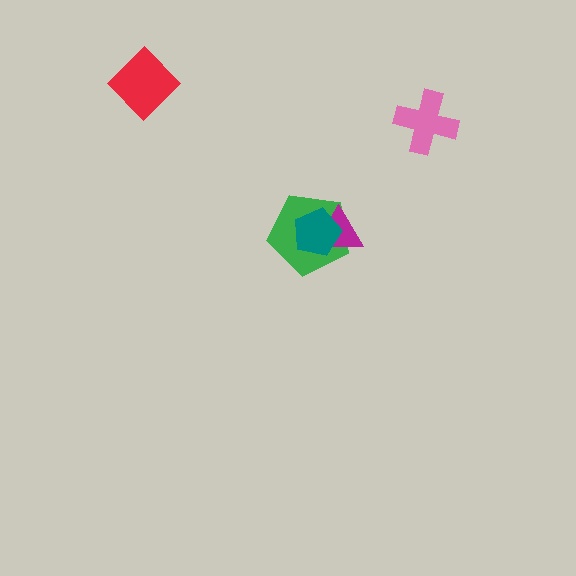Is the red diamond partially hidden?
No, no other shape covers it.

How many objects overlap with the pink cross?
0 objects overlap with the pink cross.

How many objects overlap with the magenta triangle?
2 objects overlap with the magenta triangle.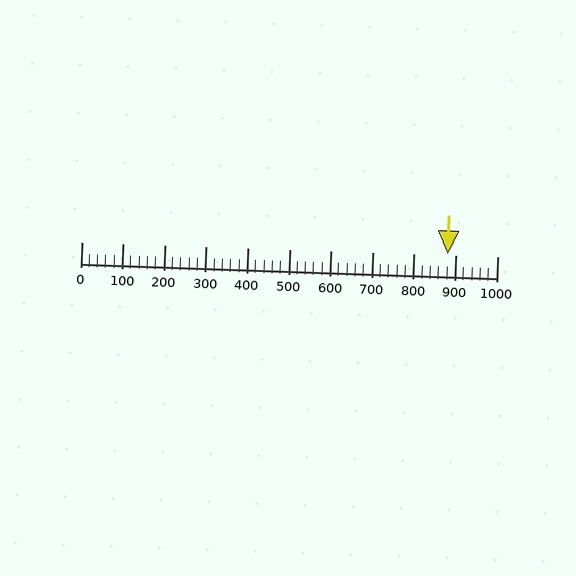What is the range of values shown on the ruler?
The ruler shows values from 0 to 1000.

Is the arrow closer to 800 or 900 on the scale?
The arrow is closer to 900.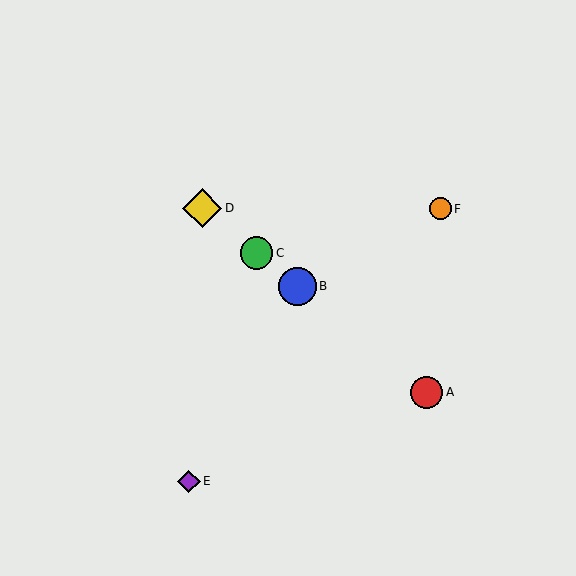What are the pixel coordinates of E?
Object E is at (189, 482).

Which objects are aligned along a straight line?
Objects A, B, C, D are aligned along a straight line.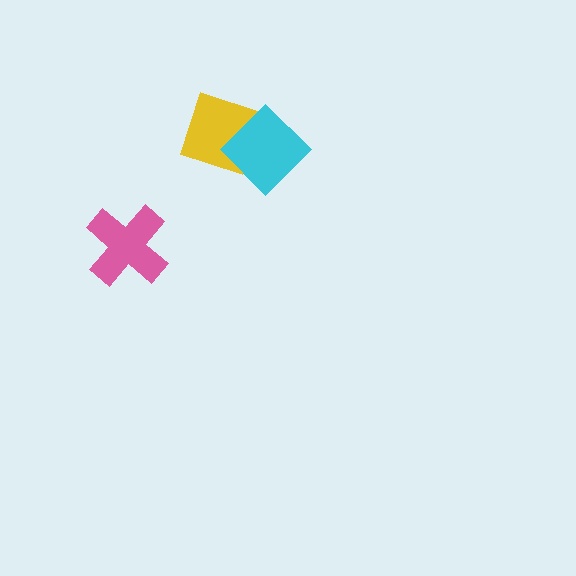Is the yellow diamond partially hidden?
Yes, it is partially covered by another shape.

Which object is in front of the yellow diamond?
The cyan diamond is in front of the yellow diamond.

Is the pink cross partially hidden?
No, no other shape covers it.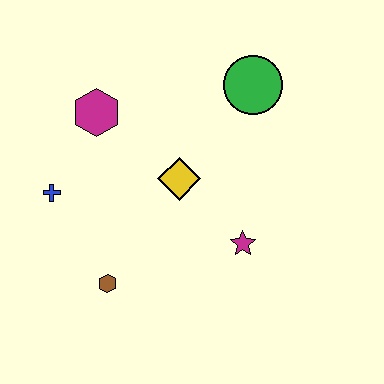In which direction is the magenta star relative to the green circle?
The magenta star is below the green circle.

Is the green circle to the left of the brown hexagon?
No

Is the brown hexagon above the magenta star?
No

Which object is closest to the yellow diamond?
The magenta star is closest to the yellow diamond.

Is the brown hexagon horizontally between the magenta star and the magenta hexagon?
Yes